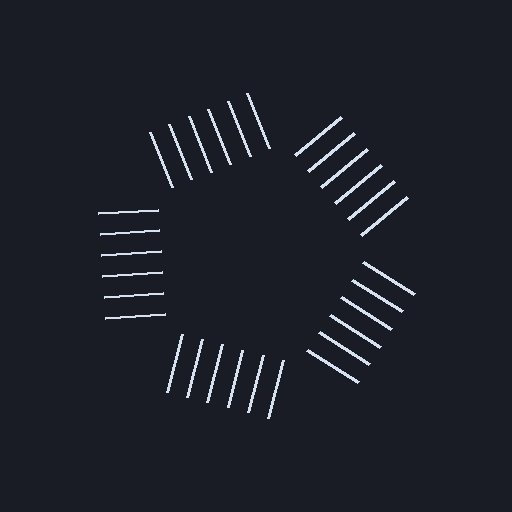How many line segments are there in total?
30 — 6 along each of the 5 edges.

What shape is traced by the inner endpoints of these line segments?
An illusory pentagon — the line segments terminate on its edges but no continuous stroke is drawn.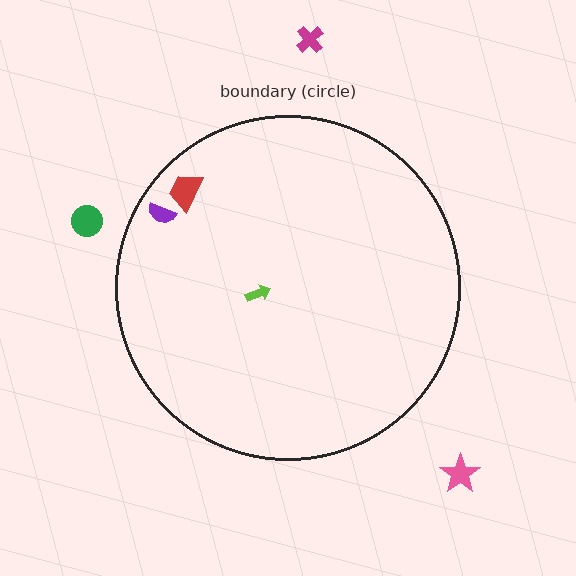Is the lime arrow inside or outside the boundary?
Inside.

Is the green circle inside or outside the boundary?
Outside.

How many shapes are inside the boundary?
3 inside, 3 outside.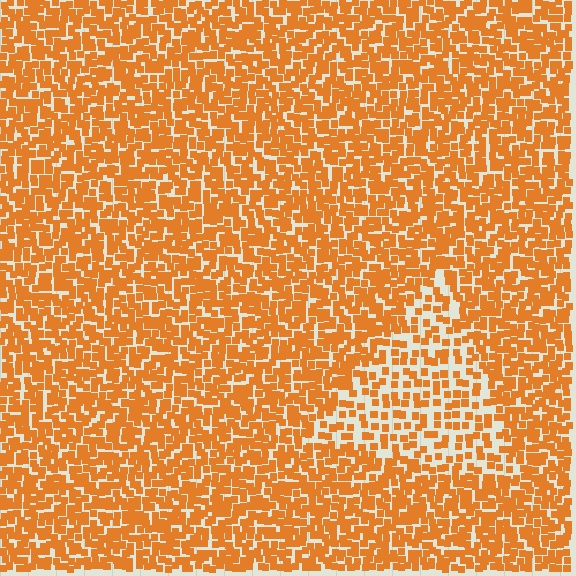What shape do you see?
I see a triangle.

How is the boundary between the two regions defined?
The boundary is defined by a change in element density (approximately 2.0x ratio). All elements are the same color, size, and shape.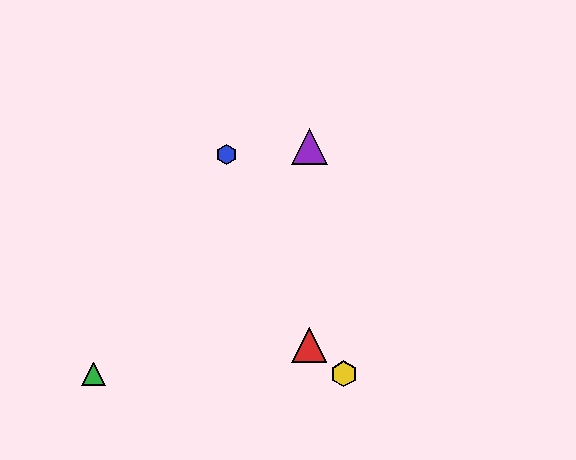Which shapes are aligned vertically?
The red triangle, the purple triangle are aligned vertically.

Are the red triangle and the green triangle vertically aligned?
No, the red triangle is at x≈309 and the green triangle is at x≈94.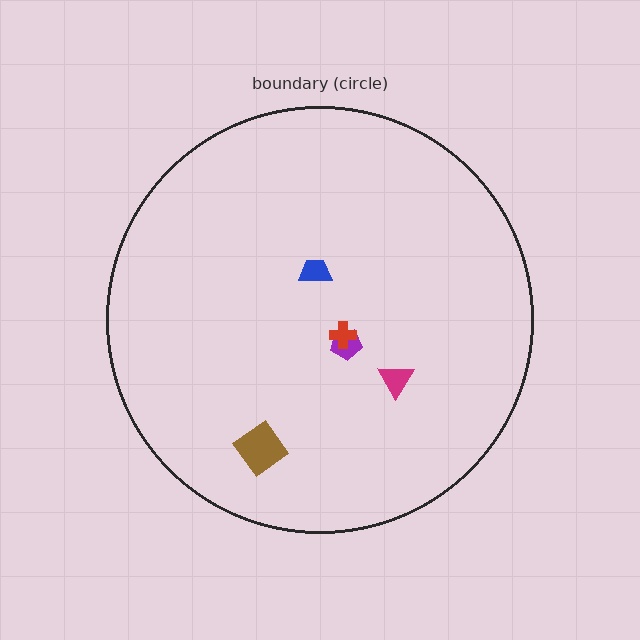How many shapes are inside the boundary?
5 inside, 0 outside.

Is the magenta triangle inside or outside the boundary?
Inside.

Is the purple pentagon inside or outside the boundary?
Inside.